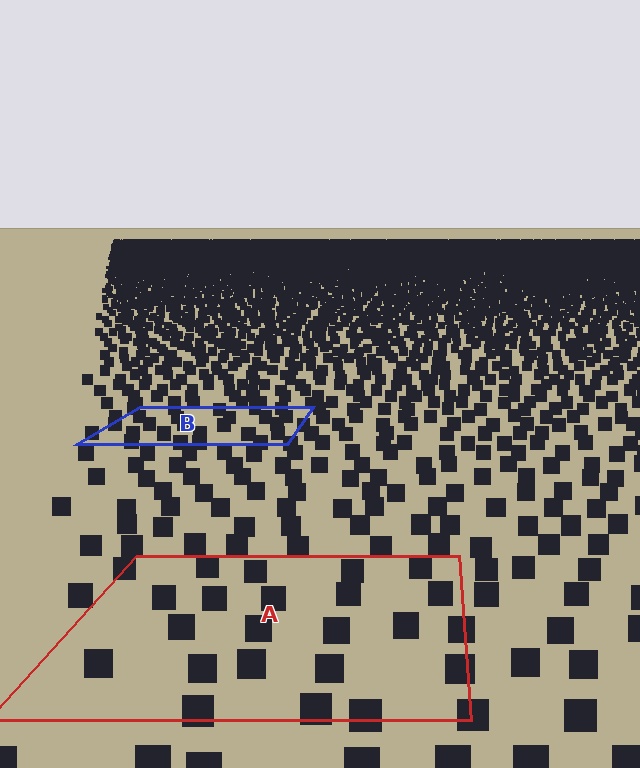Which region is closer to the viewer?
Region A is closer. The texture elements there are larger and more spread out.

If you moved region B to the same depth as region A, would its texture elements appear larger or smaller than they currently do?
They would appear larger. At a closer depth, the same texture elements are projected at a bigger on-screen size.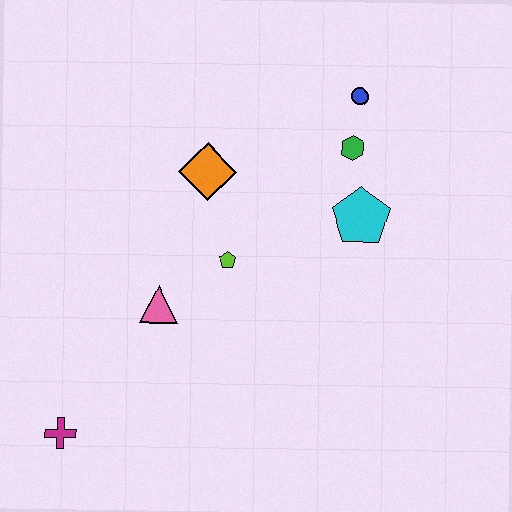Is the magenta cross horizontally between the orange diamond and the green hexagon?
No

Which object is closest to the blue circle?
The green hexagon is closest to the blue circle.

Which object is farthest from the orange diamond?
The magenta cross is farthest from the orange diamond.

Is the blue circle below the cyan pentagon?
No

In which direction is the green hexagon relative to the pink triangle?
The green hexagon is to the right of the pink triangle.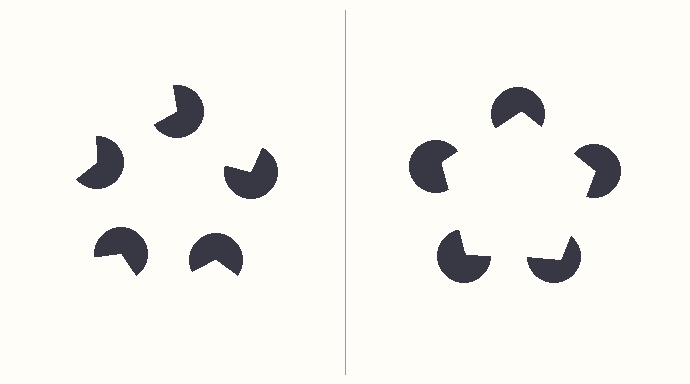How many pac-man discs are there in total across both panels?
10 — 5 on each side.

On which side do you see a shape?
An illusory pentagon appears on the right side. On the left side the wedge cuts are rotated, so no coherent shape forms.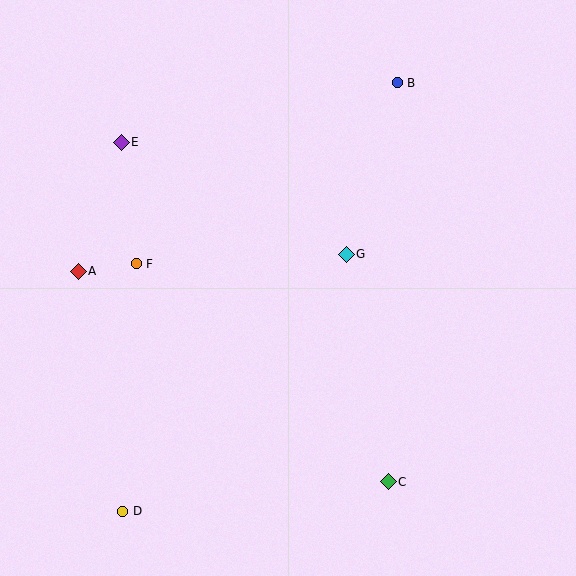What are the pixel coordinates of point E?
Point E is at (121, 142).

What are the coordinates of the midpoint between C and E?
The midpoint between C and E is at (255, 312).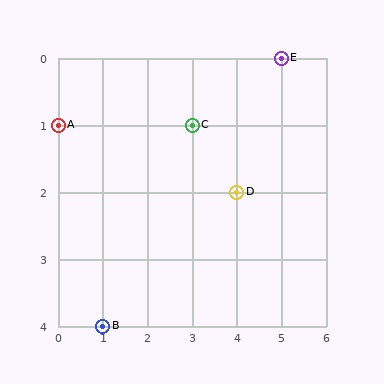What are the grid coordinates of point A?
Point A is at grid coordinates (0, 1).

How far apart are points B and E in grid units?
Points B and E are 4 columns and 4 rows apart (about 5.7 grid units diagonally).